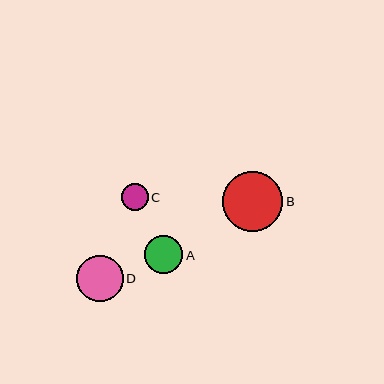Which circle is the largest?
Circle B is the largest with a size of approximately 60 pixels.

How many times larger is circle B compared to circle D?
Circle B is approximately 1.3 times the size of circle D.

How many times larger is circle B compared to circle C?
Circle B is approximately 2.2 times the size of circle C.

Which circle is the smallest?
Circle C is the smallest with a size of approximately 27 pixels.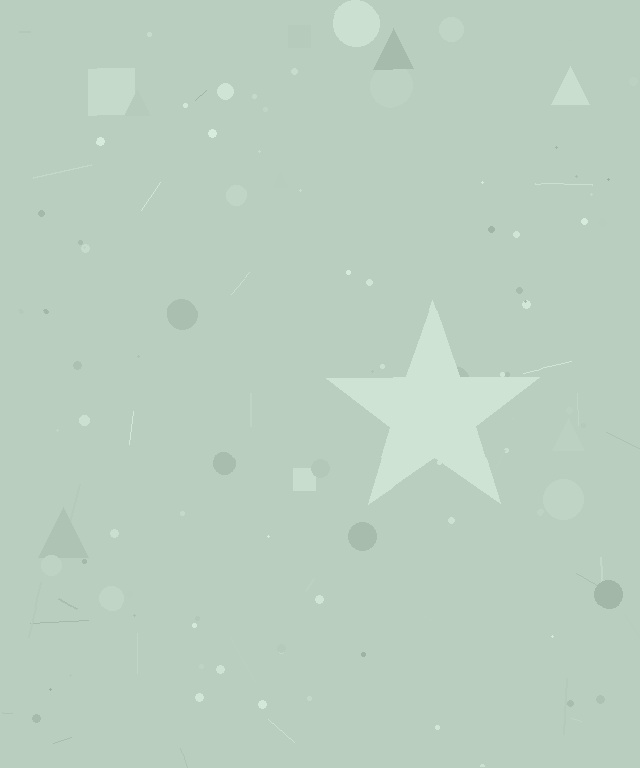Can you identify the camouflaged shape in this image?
The camouflaged shape is a star.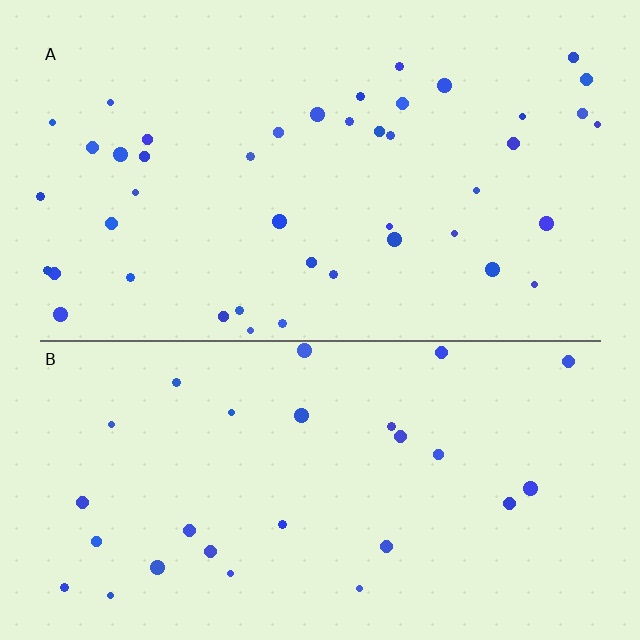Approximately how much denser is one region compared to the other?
Approximately 1.6× — region A over region B.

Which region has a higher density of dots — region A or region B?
A (the top).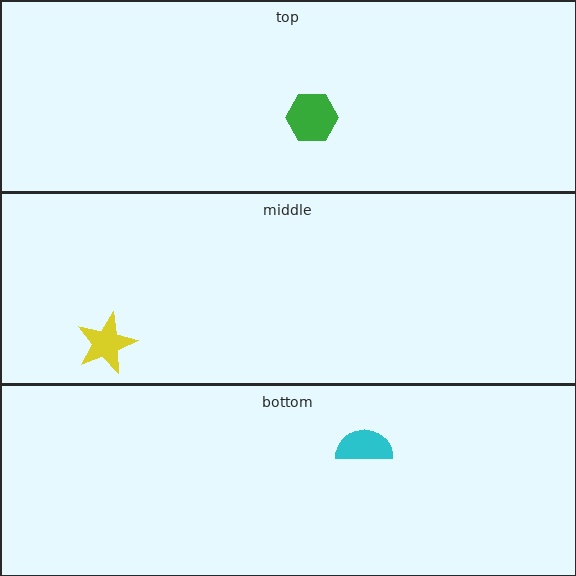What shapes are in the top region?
The green hexagon.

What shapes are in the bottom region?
The cyan semicircle.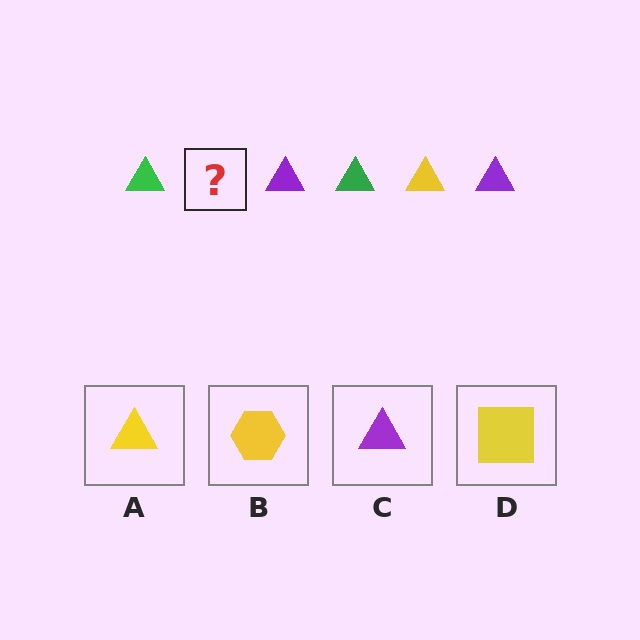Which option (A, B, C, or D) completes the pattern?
A.